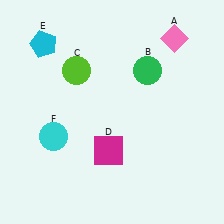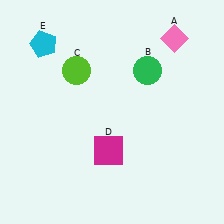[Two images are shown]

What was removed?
The cyan circle (F) was removed in Image 2.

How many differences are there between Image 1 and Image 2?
There is 1 difference between the two images.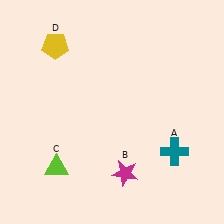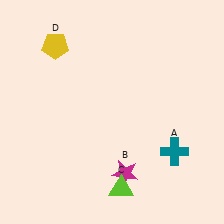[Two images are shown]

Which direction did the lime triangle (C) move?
The lime triangle (C) moved right.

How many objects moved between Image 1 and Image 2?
1 object moved between the two images.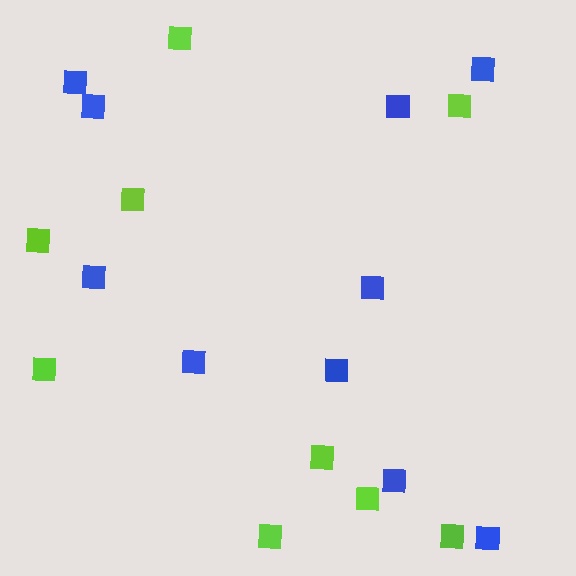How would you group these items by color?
There are 2 groups: one group of blue squares (10) and one group of lime squares (9).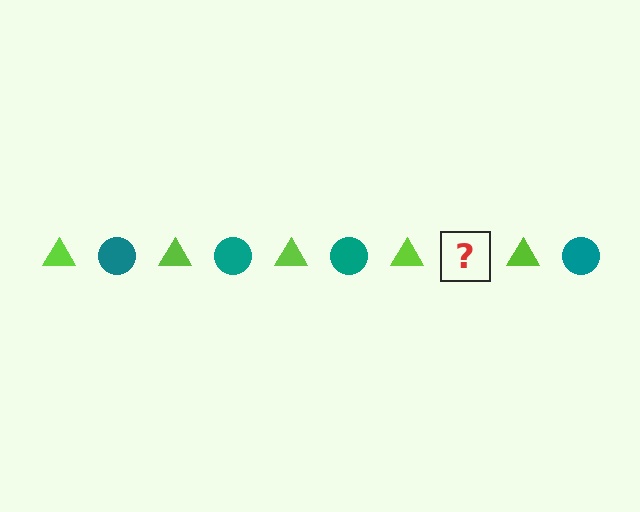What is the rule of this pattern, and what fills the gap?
The rule is that the pattern alternates between lime triangle and teal circle. The gap should be filled with a teal circle.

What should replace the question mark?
The question mark should be replaced with a teal circle.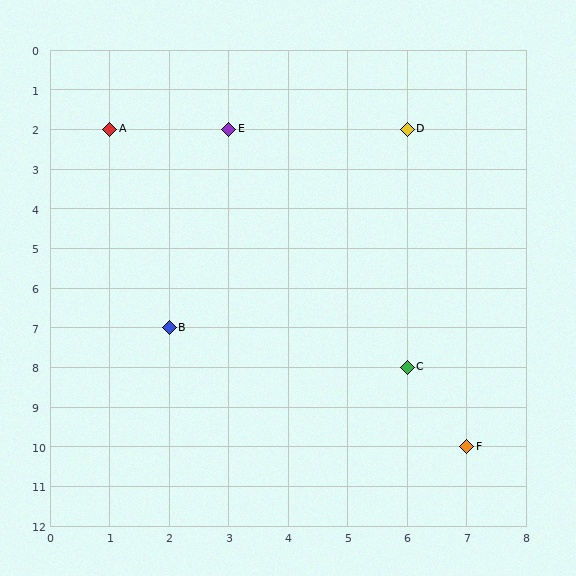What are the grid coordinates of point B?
Point B is at grid coordinates (2, 7).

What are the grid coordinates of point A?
Point A is at grid coordinates (1, 2).